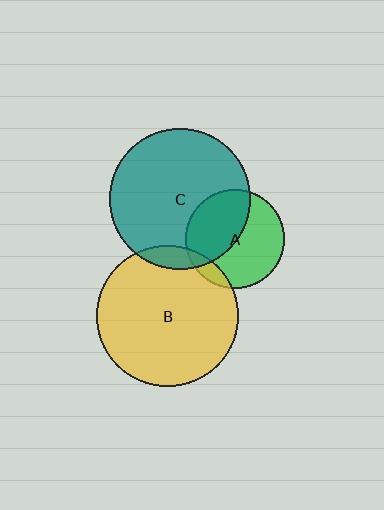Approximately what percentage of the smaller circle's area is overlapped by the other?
Approximately 10%.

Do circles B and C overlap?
Yes.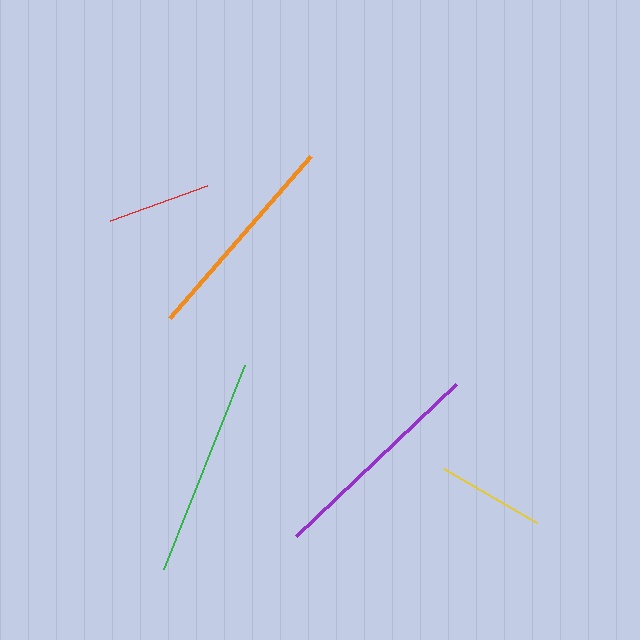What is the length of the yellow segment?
The yellow segment is approximately 107 pixels long.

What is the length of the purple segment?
The purple segment is approximately 221 pixels long.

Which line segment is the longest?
The purple line is the longest at approximately 221 pixels.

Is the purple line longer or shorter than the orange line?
The purple line is longer than the orange line.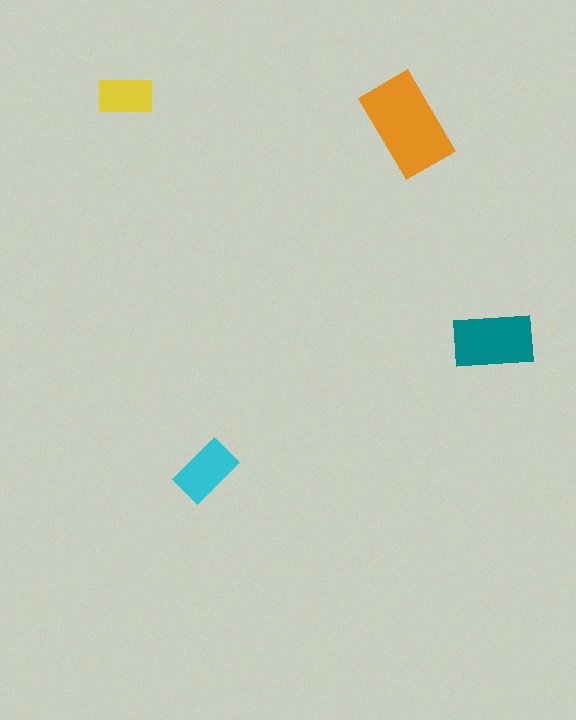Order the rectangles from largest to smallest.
the orange one, the teal one, the cyan one, the yellow one.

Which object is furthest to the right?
The teal rectangle is rightmost.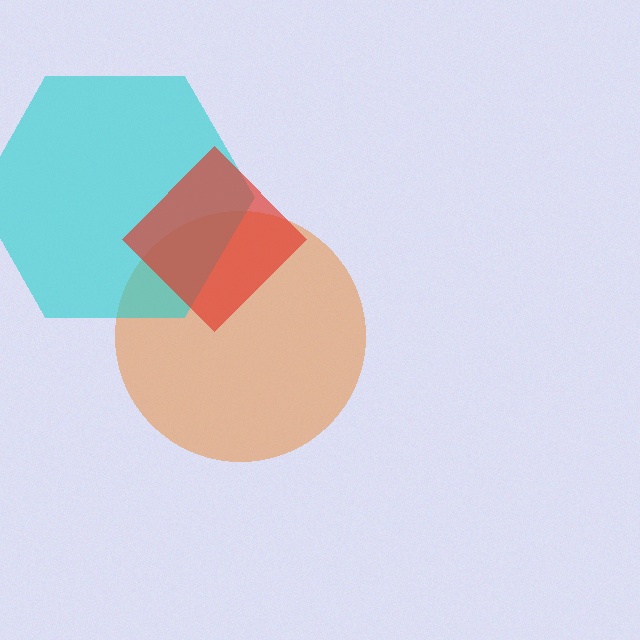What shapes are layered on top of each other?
The layered shapes are: an orange circle, a cyan hexagon, a red diamond.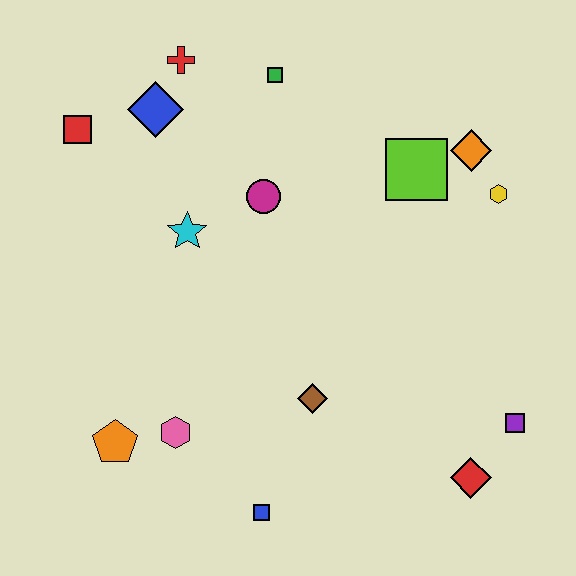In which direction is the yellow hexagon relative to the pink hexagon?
The yellow hexagon is to the right of the pink hexagon.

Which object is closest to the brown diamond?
The blue square is closest to the brown diamond.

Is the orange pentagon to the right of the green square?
No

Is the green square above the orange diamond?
Yes